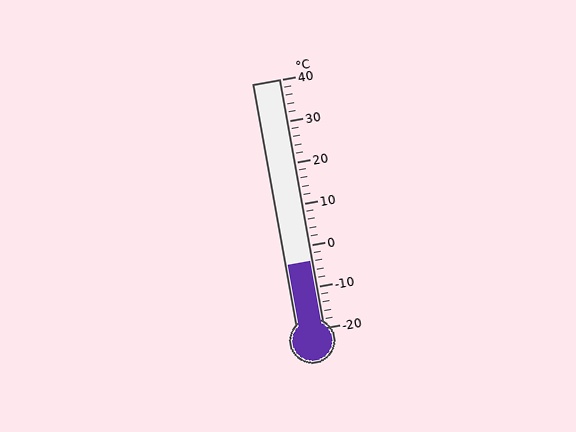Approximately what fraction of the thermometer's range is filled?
The thermometer is filled to approximately 25% of its range.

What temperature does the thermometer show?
The thermometer shows approximately -4°C.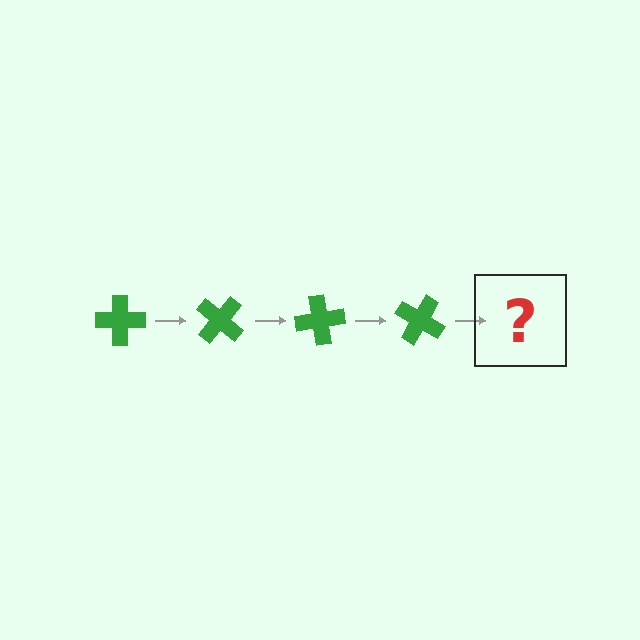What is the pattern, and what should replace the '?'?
The pattern is that the cross rotates 40 degrees each step. The '?' should be a green cross rotated 160 degrees.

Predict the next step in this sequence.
The next step is a green cross rotated 160 degrees.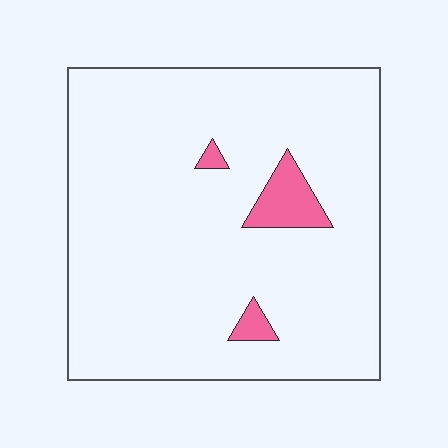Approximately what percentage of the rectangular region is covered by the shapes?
Approximately 5%.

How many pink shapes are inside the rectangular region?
3.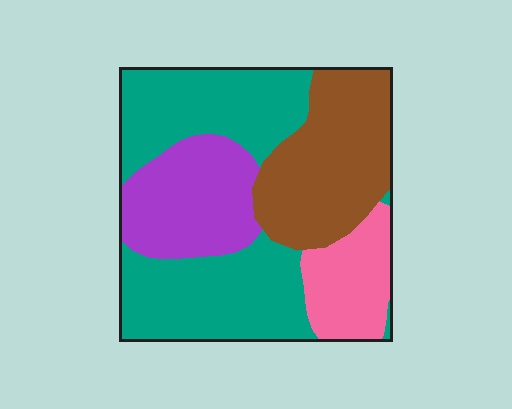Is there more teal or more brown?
Teal.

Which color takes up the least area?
Pink, at roughly 15%.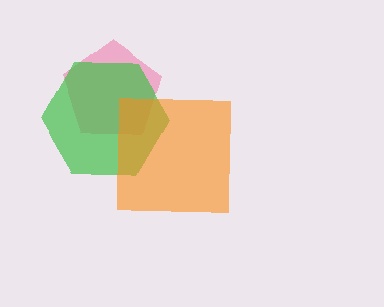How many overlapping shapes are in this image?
There are 3 overlapping shapes in the image.